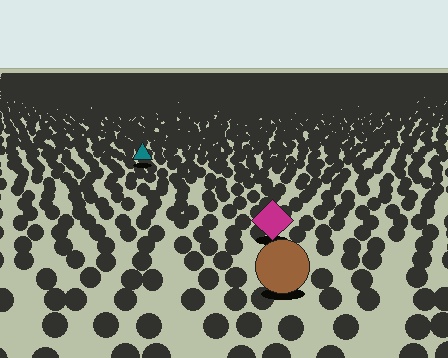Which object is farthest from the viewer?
The teal triangle is farthest from the viewer. It appears smaller and the ground texture around it is denser.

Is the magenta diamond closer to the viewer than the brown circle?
No. The brown circle is closer — you can tell from the texture gradient: the ground texture is coarser near it.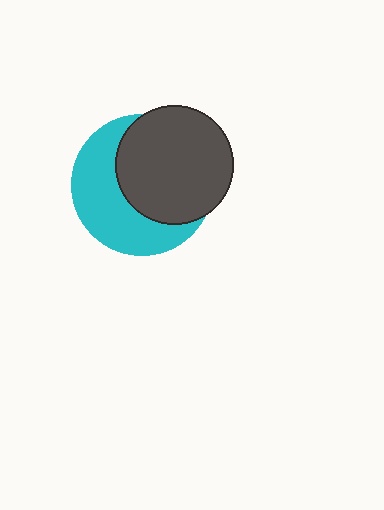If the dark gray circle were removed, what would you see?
You would see the complete cyan circle.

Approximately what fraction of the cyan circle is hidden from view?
Roughly 53% of the cyan circle is hidden behind the dark gray circle.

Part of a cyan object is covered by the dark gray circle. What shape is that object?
It is a circle.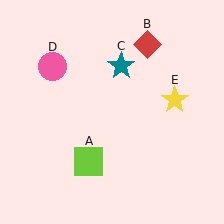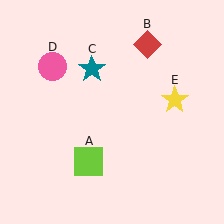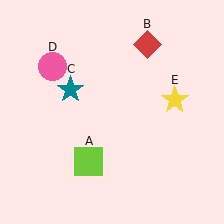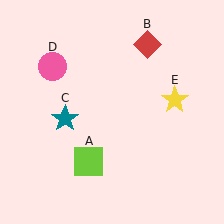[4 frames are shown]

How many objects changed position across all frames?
1 object changed position: teal star (object C).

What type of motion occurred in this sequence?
The teal star (object C) rotated counterclockwise around the center of the scene.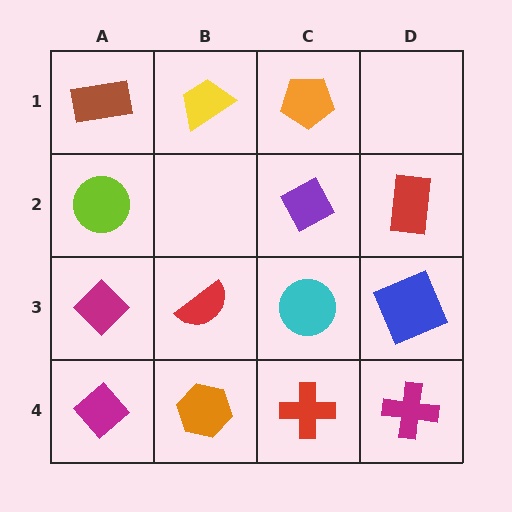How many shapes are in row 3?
4 shapes.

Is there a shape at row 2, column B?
No, that cell is empty.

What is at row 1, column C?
An orange pentagon.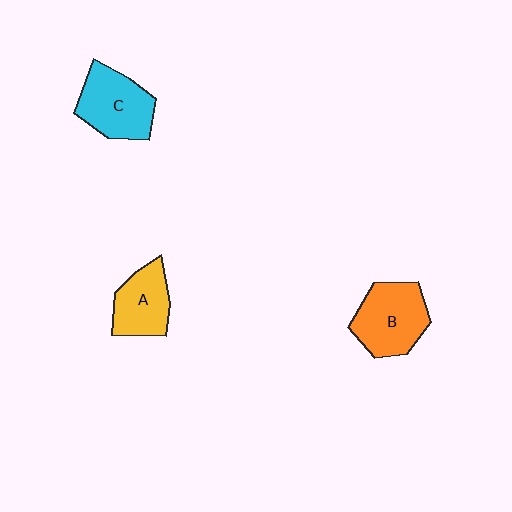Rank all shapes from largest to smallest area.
From largest to smallest: B (orange), C (cyan), A (yellow).